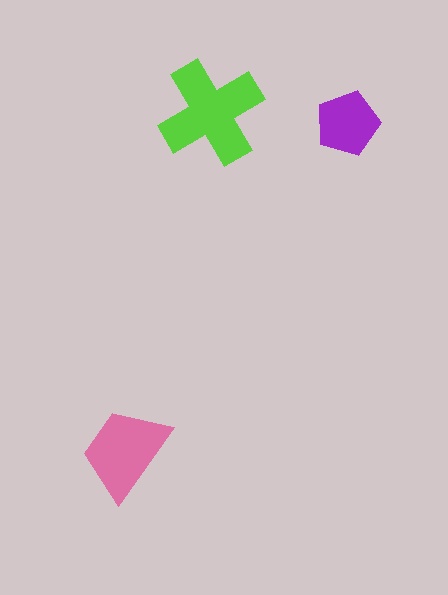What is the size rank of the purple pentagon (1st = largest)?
3rd.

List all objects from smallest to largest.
The purple pentagon, the pink trapezoid, the lime cross.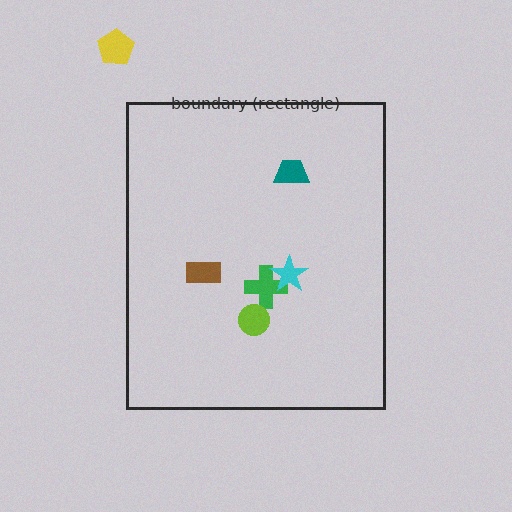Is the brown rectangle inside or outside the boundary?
Inside.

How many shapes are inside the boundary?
5 inside, 1 outside.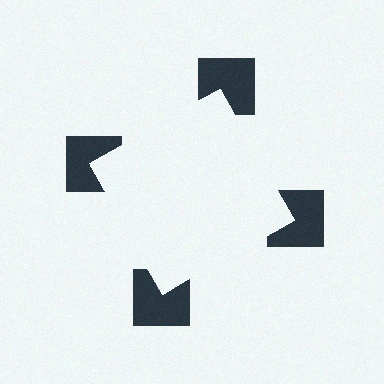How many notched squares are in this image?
There are 4 — one at each vertex of the illusory square.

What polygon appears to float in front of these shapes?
An illusory square — its edges are inferred from the aligned wedge cuts in the notched squares, not physically drawn.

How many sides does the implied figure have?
4 sides.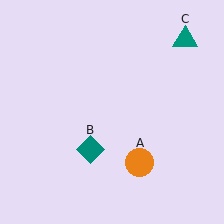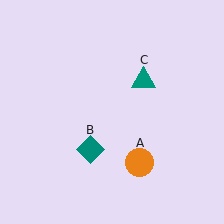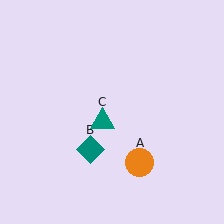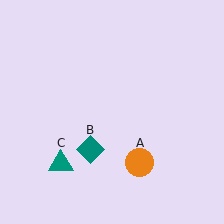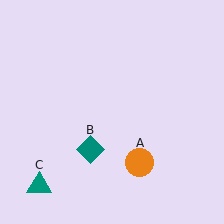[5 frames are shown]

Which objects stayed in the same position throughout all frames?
Orange circle (object A) and teal diamond (object B) remained stationary.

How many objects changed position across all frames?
1 object changed position: teal triangle (object C).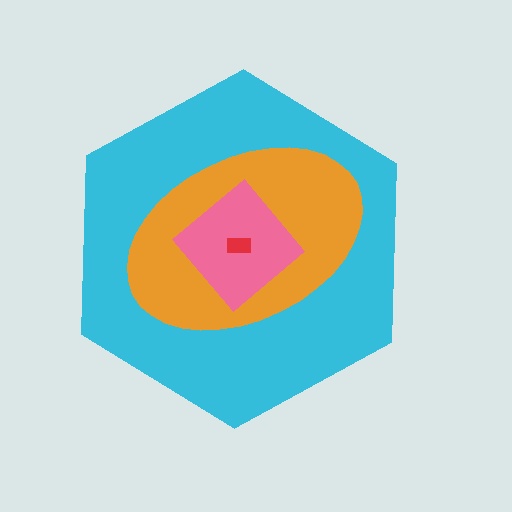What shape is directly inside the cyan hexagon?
The orange ellipse.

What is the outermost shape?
The cyan hexagon.